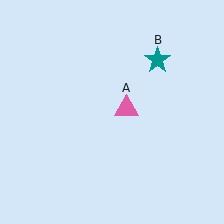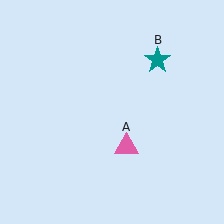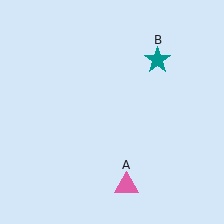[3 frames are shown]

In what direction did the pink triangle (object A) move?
The pink triangle (object A) moved down.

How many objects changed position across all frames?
1 object changed position: pink triangle (object A).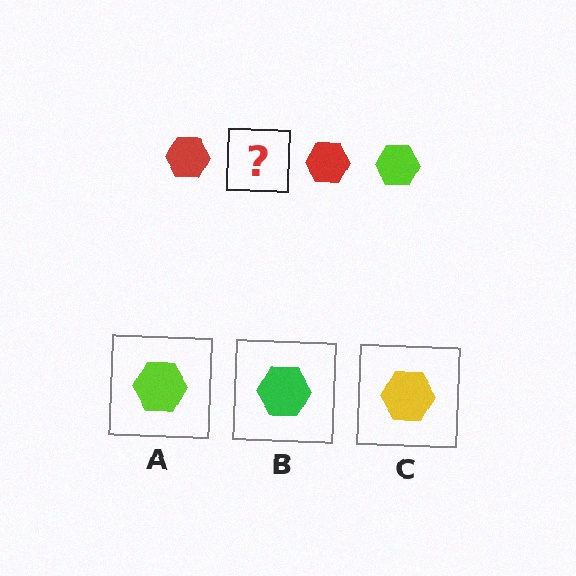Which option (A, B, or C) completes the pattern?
A.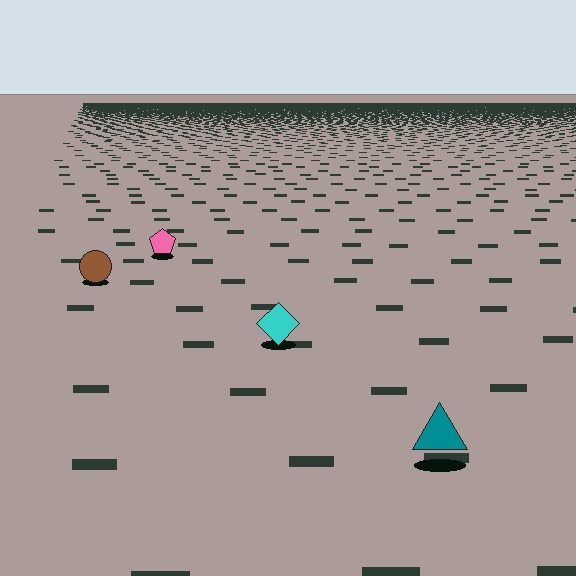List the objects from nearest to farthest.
From nearest to farthest: the teal triangle, the cyan diamond, the brown circle, the pink pentagon.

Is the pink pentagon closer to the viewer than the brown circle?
No. The brown circle is closer — you can tell from the texture gradient: the ground texture is coarser near it.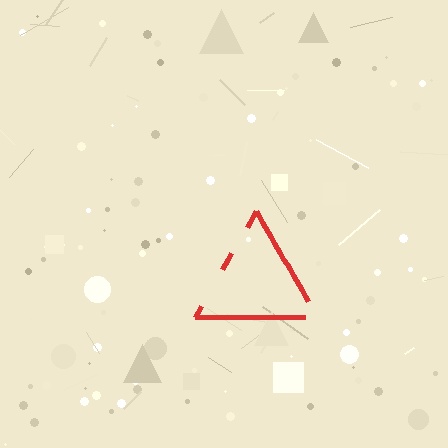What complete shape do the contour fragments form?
The contour fragments form a triangle.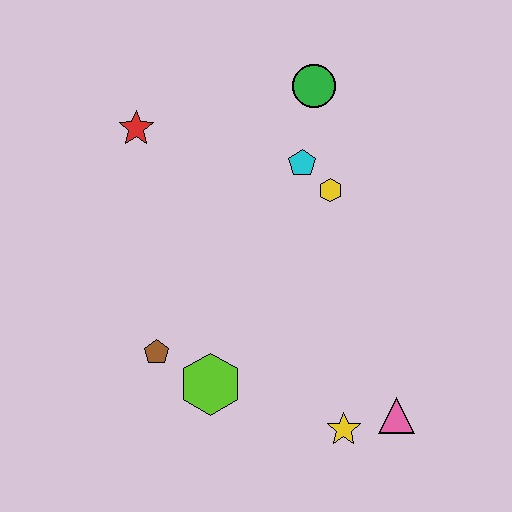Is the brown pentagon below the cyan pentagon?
Yes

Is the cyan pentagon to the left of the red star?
No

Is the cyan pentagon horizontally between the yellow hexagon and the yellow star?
No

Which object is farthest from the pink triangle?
The red star is farthest from the pink triangle.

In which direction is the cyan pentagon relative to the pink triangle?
The cyan pentagon is above the pink triangle.